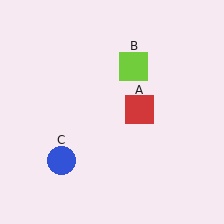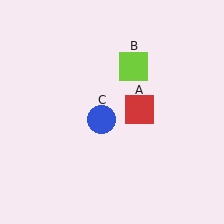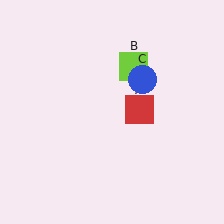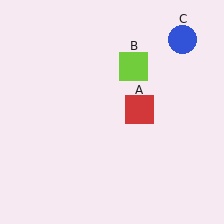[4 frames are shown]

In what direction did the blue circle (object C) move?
The blue circle (object C) moved up and to the right.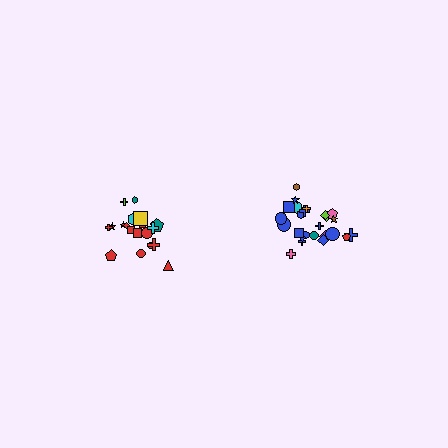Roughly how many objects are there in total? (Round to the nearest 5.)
Roughly 45 objects in total.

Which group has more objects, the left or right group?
The right group.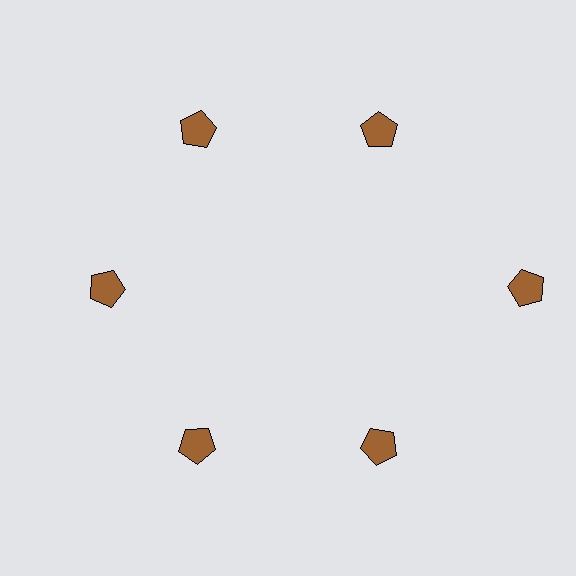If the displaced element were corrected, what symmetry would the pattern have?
It would have 6-fold rotational symmetry — the pattern would map onto itself every 60 degrees.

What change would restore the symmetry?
The symmetry would be restored by moving it inward, back onto the ring so that all 6 pentagons sit at equal angles and equal distance from the center.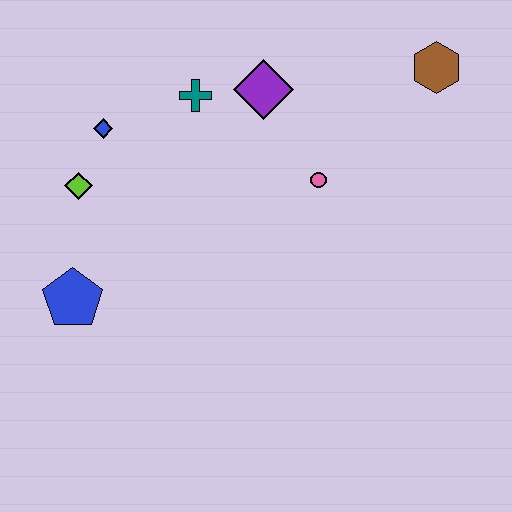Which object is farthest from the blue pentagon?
The brown hexagon is farthest from the blue pentagon.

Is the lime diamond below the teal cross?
Yes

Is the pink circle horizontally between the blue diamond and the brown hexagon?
Yes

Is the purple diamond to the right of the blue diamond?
Yes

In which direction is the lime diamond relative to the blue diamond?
The lime diamond is below the blue diamond.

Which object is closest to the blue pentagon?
The lime diamond is closest to the blue pentagon.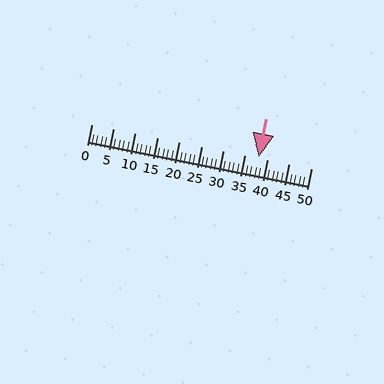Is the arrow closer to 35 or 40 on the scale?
The arrow is closer to 40.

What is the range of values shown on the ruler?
The ruler shows values from 0 to 50.